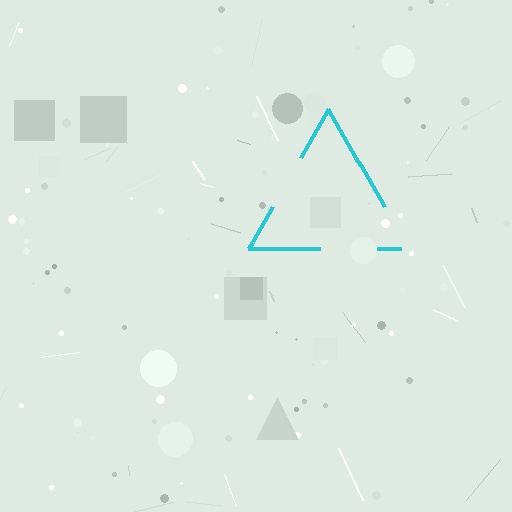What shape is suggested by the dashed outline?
The dashed outline suggests a triangle.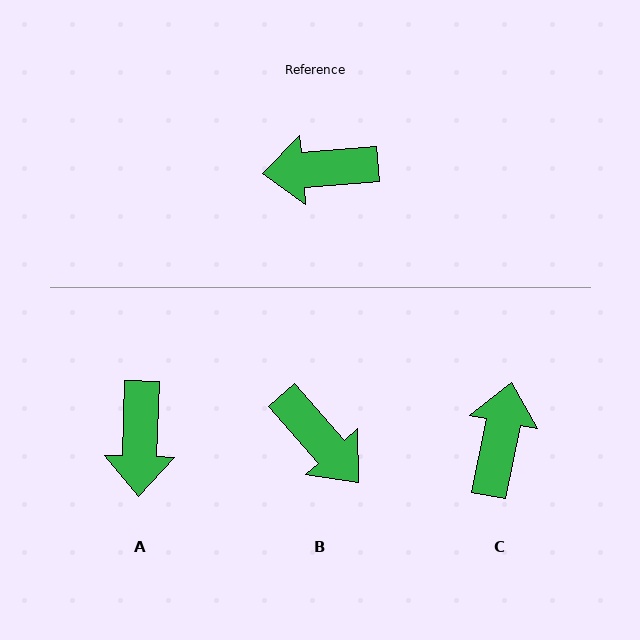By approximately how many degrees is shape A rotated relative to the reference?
Approximately 83 degrees counter-clockwise.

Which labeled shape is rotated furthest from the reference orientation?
B, about 126 degrees away.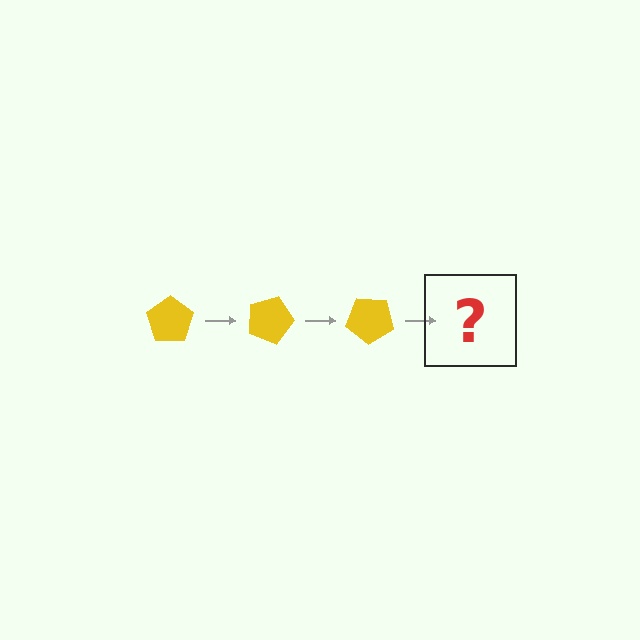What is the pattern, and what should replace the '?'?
The pattern is that the pentagon rotates 20 degrees each step. The '?' should be a yellow pentagon rotated 60 degrees.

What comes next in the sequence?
The next element should be a yellow pentagon rotated 60 degrees.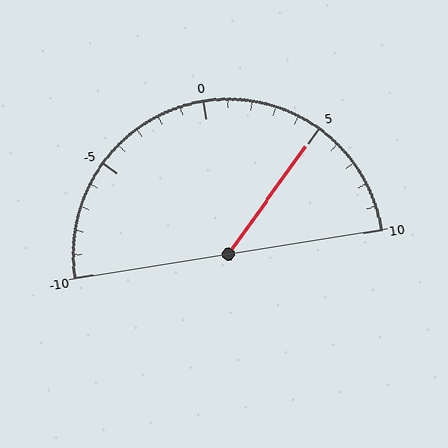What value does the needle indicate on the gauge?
The needle indicates approximately 5.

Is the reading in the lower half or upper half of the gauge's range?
The reading is in the upper half of the range (-10 to 10).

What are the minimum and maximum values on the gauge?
The gauge ranges from -10 to 10.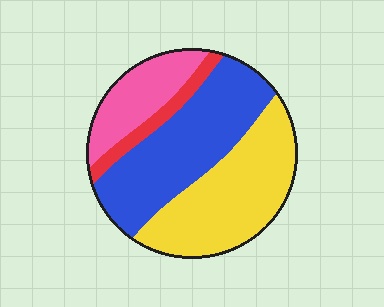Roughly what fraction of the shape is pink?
Pink covers 17% of the shape.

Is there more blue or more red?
Blue.